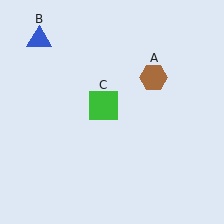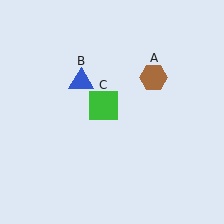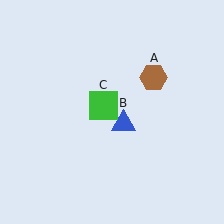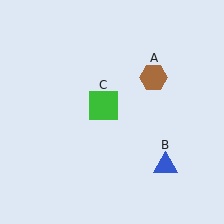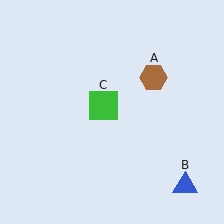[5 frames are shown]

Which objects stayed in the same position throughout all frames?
Brown hexagon (object A) and green square (object C) remained stationary.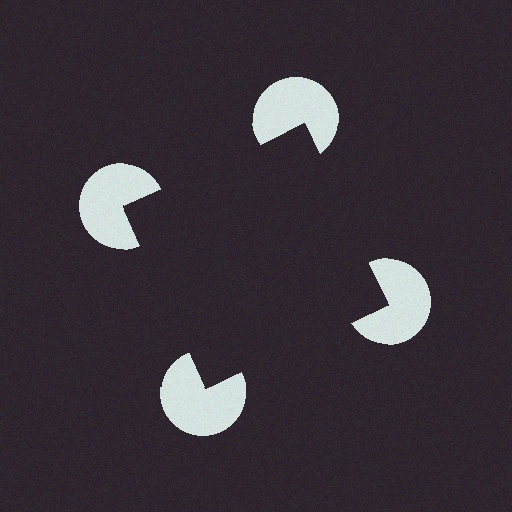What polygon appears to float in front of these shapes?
An illusory square — its edges are inferred from the aligned wedge cuts in the pac-man discs, not physically drawn.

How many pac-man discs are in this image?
There are 4 — one at each vertex of the illusory square.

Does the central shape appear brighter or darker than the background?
It typically appears slightly darker than the background, even though no actual brightness change is drawn.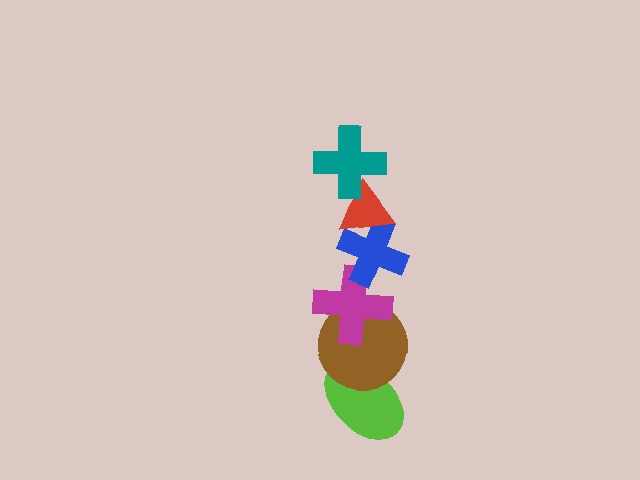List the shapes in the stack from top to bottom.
From top to bottom: the teal cross, the red triangle, the blue cross, the magenta cross, the brown circle, the lime ellipse.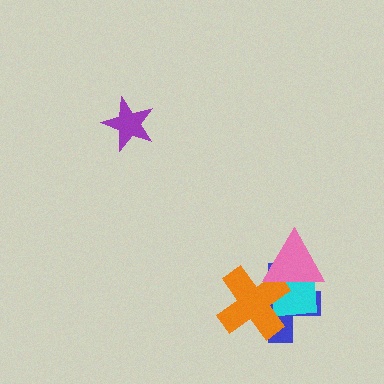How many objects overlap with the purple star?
0 objects overlap with the purple star.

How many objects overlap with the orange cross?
3 objects overlap with the orange cross.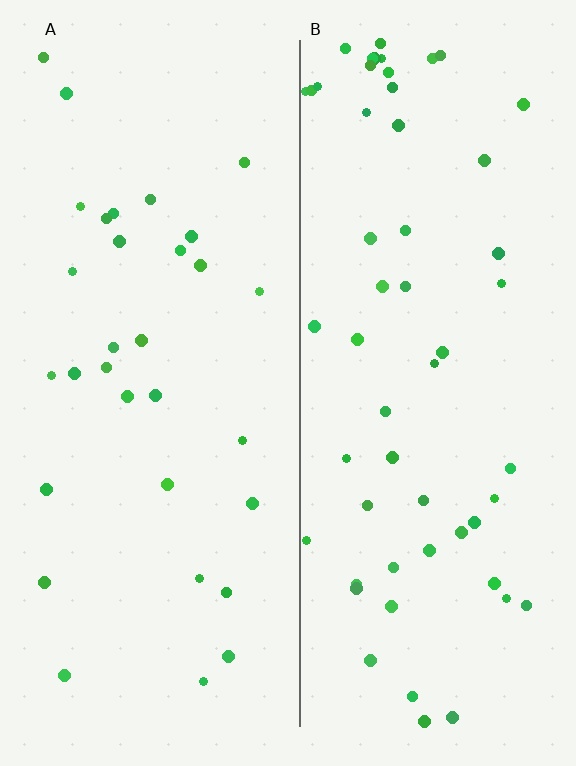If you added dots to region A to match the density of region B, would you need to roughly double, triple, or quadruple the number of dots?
Approximately double.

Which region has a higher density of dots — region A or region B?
B (the right).